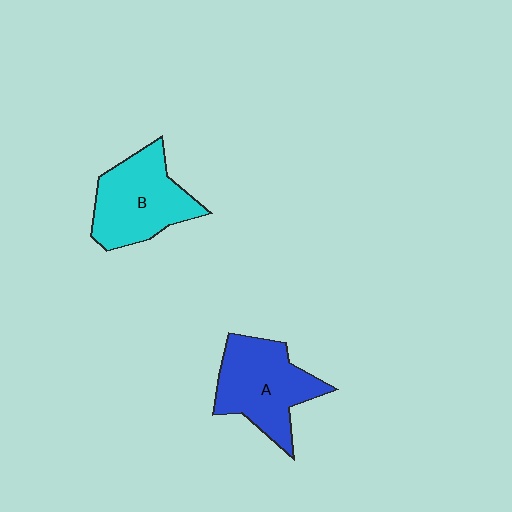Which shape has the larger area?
Shape A (blue).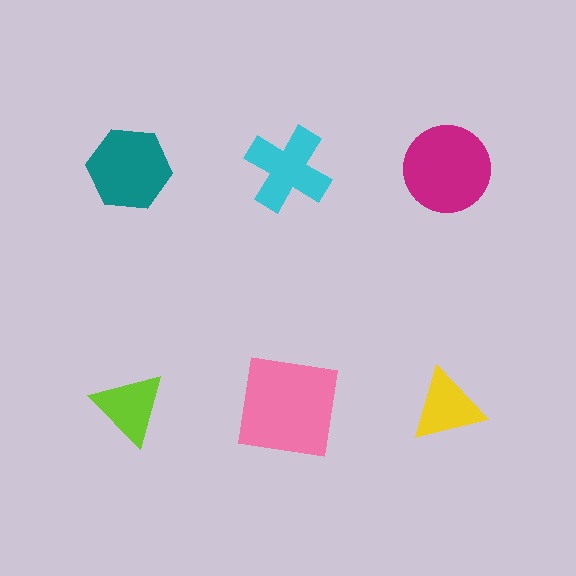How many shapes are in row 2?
3 shapes.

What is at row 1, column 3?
A magenta circle.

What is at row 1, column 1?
A teal hexagon.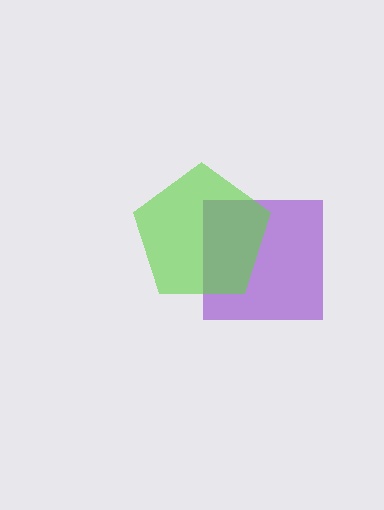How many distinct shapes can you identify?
There are 2 distinct shapes: a purple square, a lime pentagon.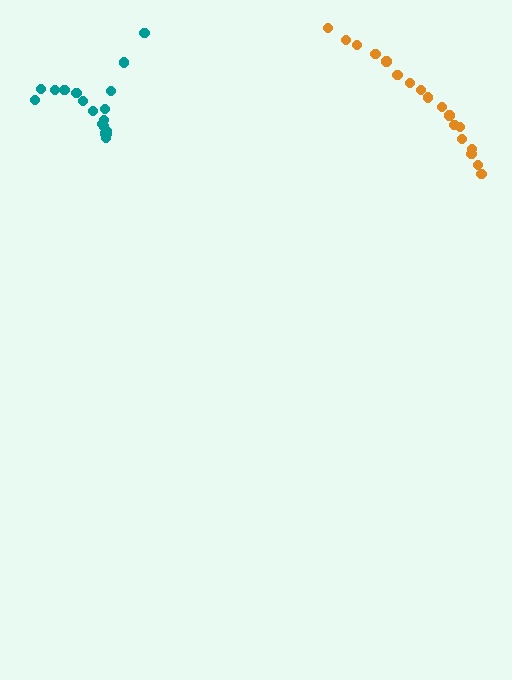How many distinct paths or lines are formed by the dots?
There are 2 distinct paths.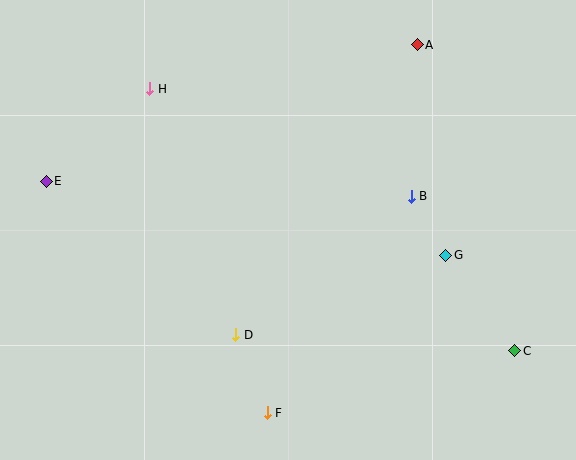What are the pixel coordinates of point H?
Point H is at (150, 89).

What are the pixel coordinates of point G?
Point G is at (446, 255).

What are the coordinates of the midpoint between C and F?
The midpoint between C and F is at (391, 382).